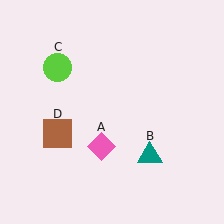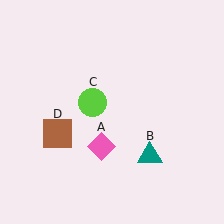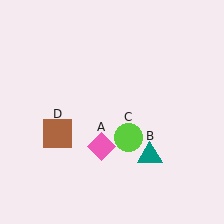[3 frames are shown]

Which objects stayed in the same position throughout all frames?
Pink diamond (object A) and teal triangle (object B) and brown square (object D) remained stationary.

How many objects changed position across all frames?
1 object changed position: lime circle (object C).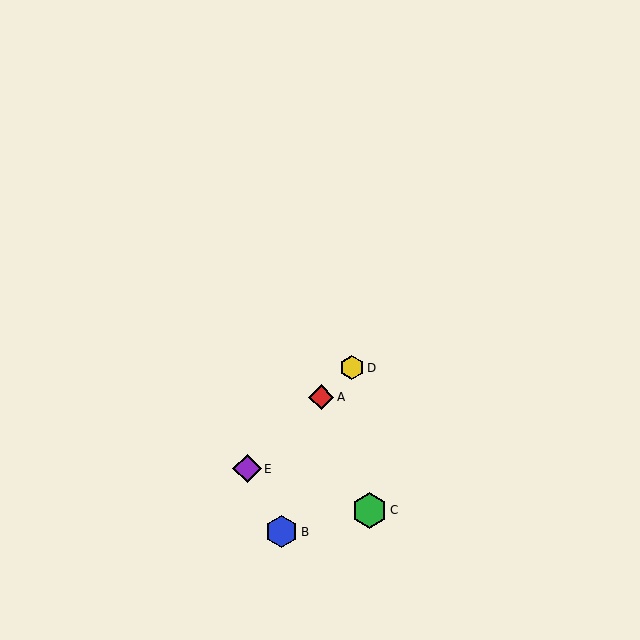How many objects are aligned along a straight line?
3 objects (A, D, E) are aligned along a straight line.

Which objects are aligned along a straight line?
Objects A, D, E are aligned along a straight line.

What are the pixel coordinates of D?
Object D is at (352, 368).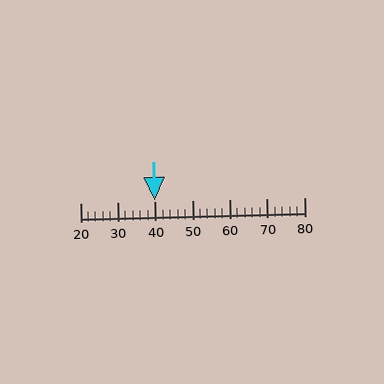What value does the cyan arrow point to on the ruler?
The cyan arrow points to approximately 40.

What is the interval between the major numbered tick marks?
The major tick marks are spaced 10 units apart.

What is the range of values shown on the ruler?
The ruler shows values from 20 to 80.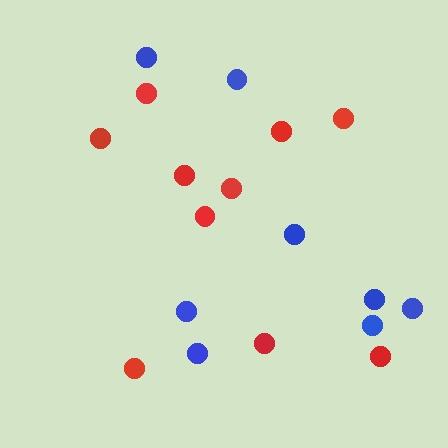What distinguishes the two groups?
There are 2 groups: one group of blue circles (8) and one group of red circles (10).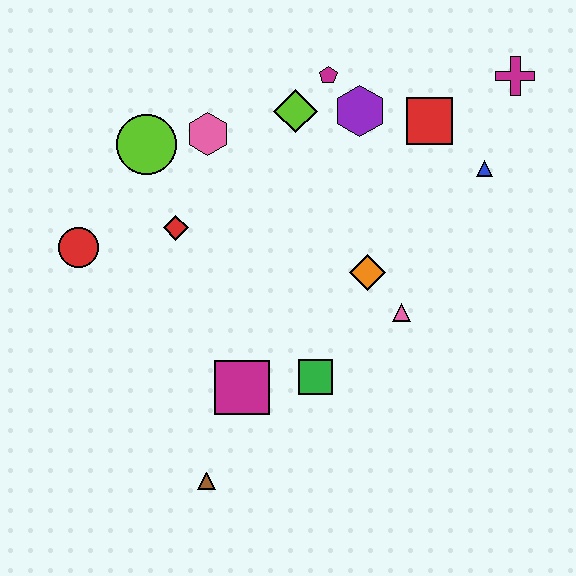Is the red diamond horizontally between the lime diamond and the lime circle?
Yes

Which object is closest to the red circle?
The red diamond is closest to the red circle.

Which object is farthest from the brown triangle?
The magenta cross is farthest from the brown triangle.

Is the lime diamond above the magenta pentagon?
No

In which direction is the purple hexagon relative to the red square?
The purple hexagon is to the left of the red square.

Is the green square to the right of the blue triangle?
No